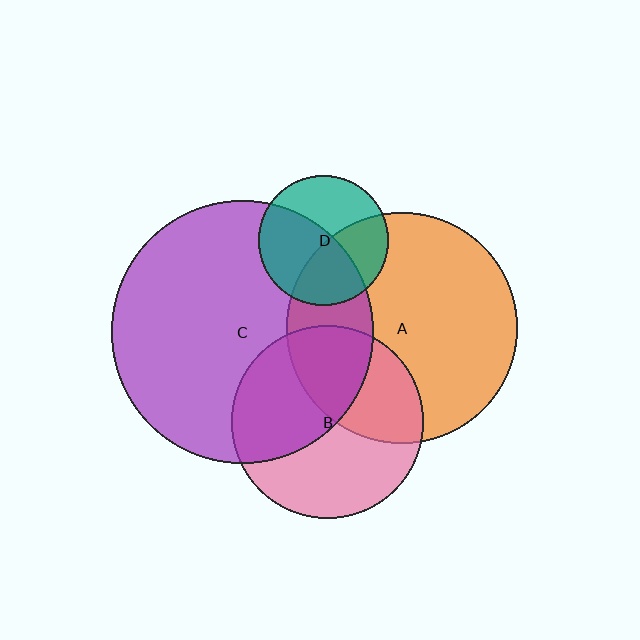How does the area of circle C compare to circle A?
Approximately 1.3 times.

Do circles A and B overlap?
Yes.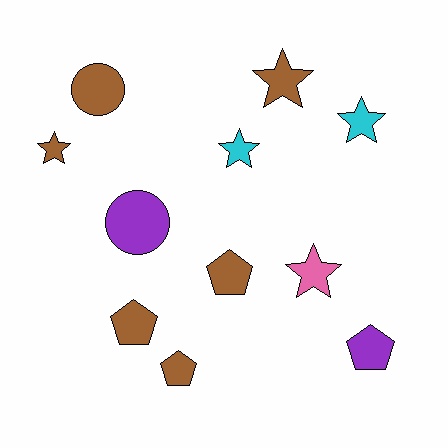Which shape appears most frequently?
Star, with 5 objects.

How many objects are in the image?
There are 11 objects.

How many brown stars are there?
There are 2 brown stars.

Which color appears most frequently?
Brown, with 6 objects.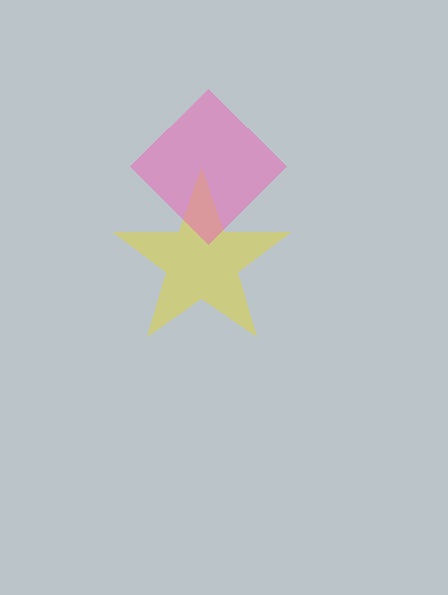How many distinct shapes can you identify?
There are 2 distinct shapes: a yellow star, a pink diamond.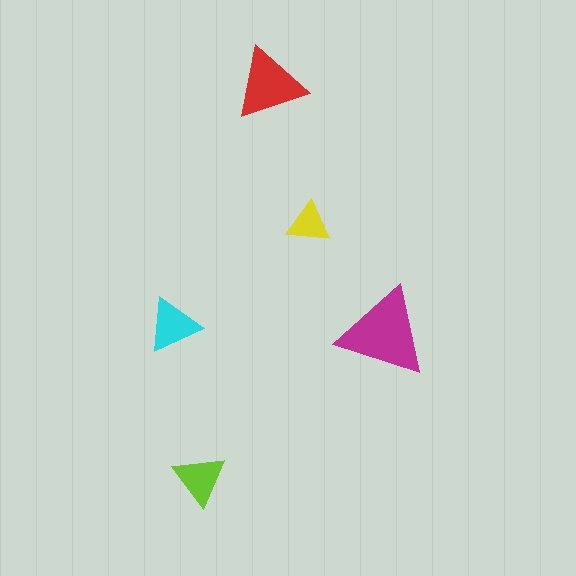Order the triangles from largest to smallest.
the magenta one, the red one, the cyan one, the lime one, the yellow one.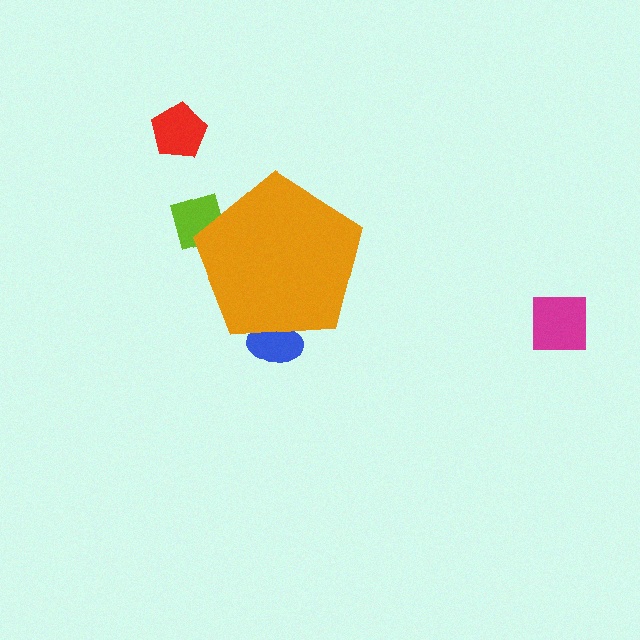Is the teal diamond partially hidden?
Yes, the teal diamond is partially hidden behind the orange pentagon.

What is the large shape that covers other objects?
An orange pentagon.